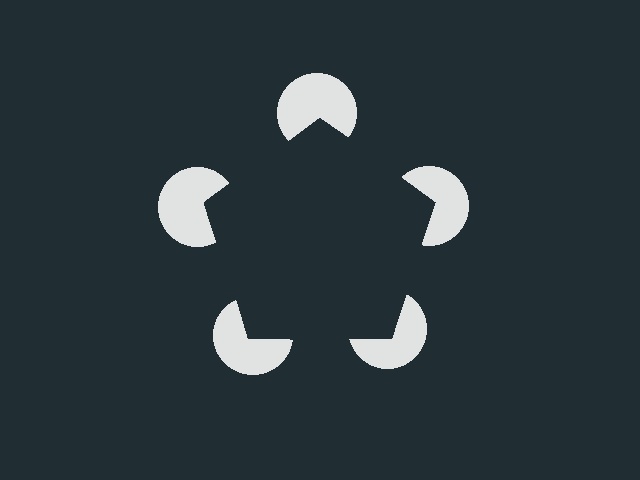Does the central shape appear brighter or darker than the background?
It typically appears slightly darker than the background, even though no actual brightness change is drawn.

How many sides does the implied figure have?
5 sides.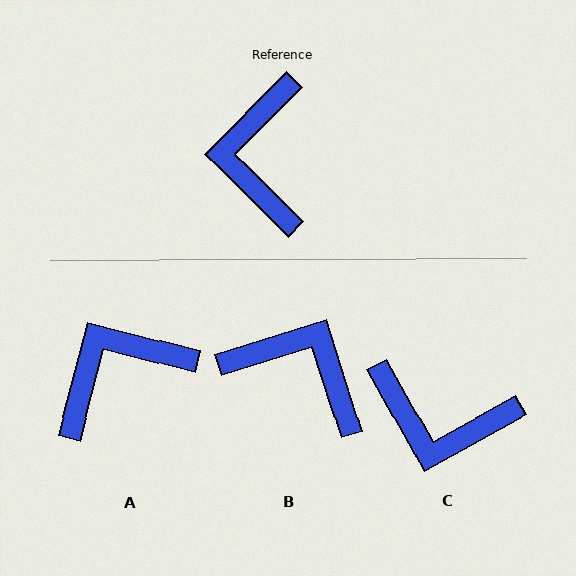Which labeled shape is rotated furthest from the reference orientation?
B, about 118 degrees away.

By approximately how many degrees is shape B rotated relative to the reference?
Approximately 118 degrees clockwise.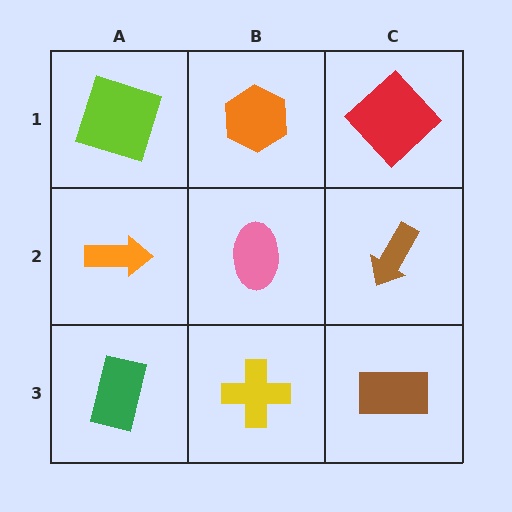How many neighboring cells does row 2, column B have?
4.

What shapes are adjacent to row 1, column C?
A brown arrow (row 2, column C), an orange hexagon (row 1, column B).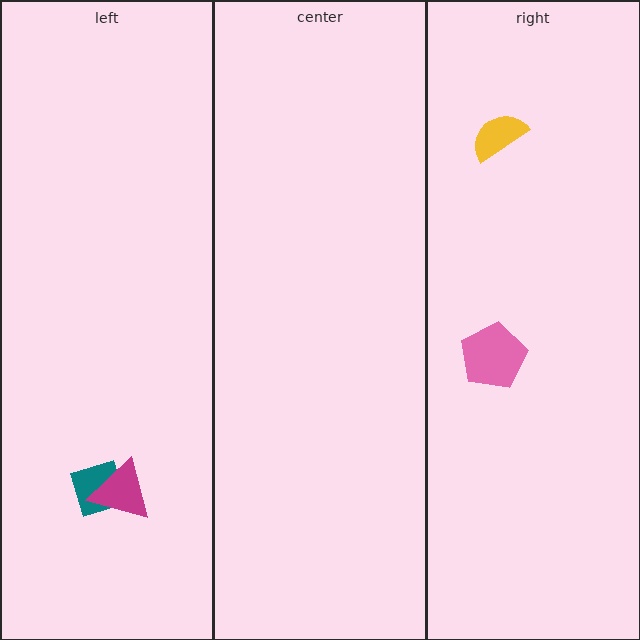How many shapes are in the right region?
2.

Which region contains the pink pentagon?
The right region.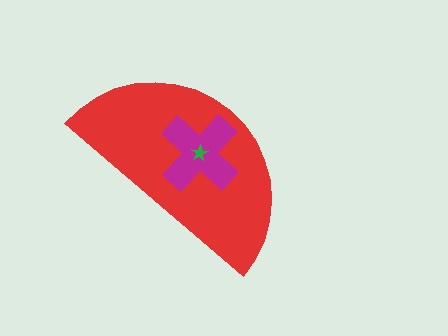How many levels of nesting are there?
3.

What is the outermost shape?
The red semicircle.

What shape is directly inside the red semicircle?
The magenta cross.